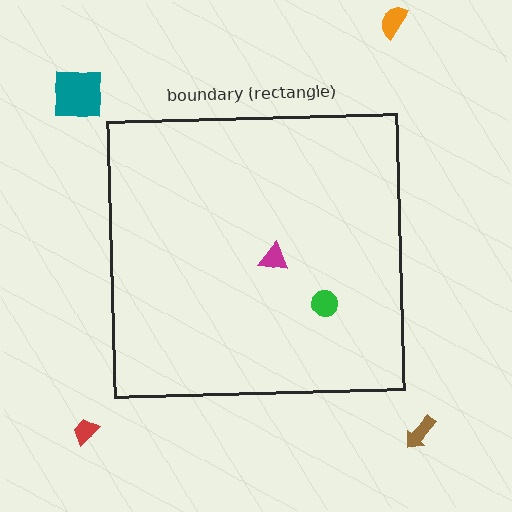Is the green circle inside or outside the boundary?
Inside.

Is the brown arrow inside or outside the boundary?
Outside.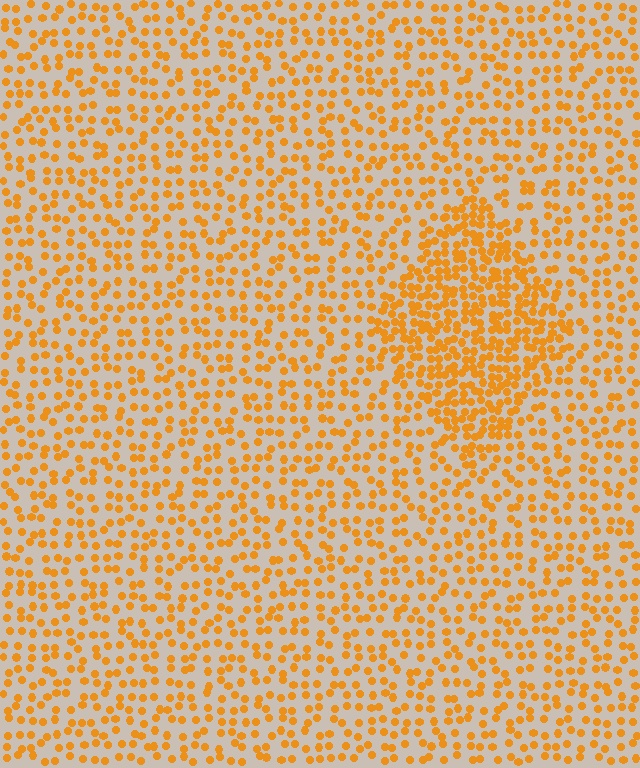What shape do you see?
I see a diamond.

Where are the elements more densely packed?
The elements are more densely packed inside the diamond boundary.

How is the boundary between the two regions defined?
The boundary is defined by a change in element density (approximately 2.0x ratio). All elements are the same color, size, and shape.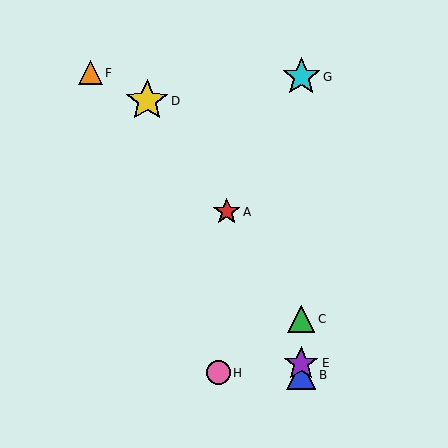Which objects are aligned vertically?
Objects B, C, E, G are aligned vertically.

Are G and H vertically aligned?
No, G is at x≈301 and H is at x≈218.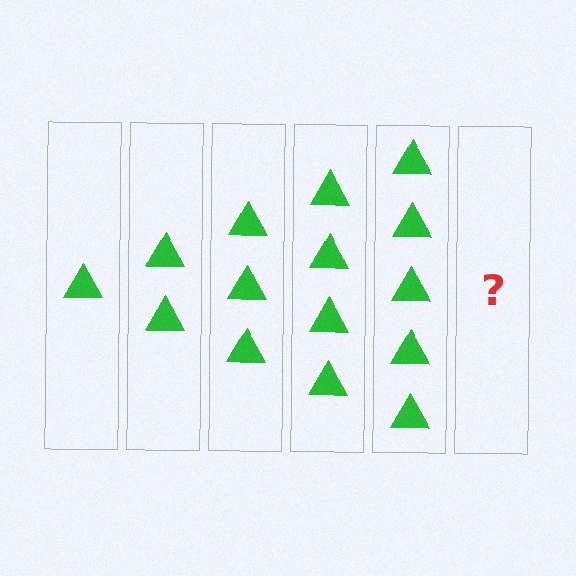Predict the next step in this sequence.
The next step is 6 triangles.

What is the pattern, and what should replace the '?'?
The pattern is that each step adds one more triangle. The '?' should be 6 triangles.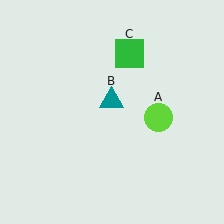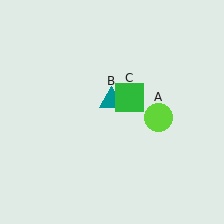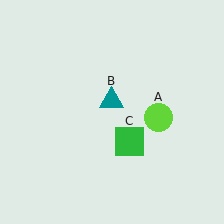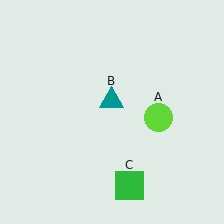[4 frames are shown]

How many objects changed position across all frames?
1 object changed position: green square (object C).